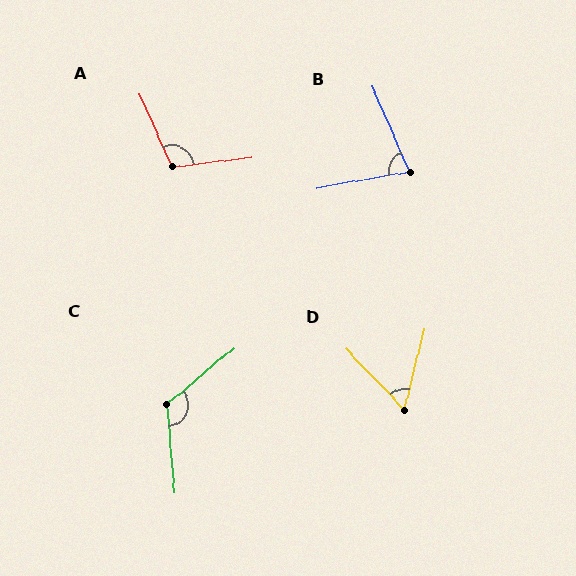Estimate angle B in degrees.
Approximately 77 degrees.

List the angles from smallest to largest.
D (58°), B (77°), A (107°), C (125°).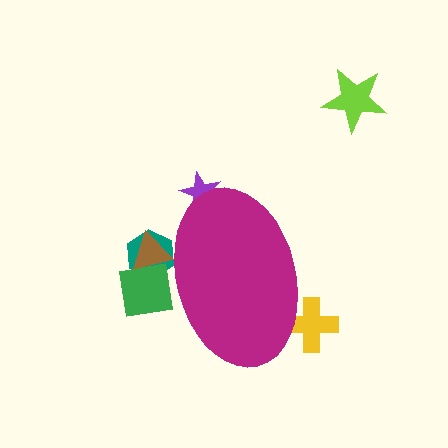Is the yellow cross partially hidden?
Yes, the yellow cross is partially hidden behind the magenta ellipse.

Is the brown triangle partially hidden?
Yes, the brown triangle is partially hidden behind the magenta ellipse.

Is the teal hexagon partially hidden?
Yes, the teal hexagon is partially hidden behind the magenta ellipse.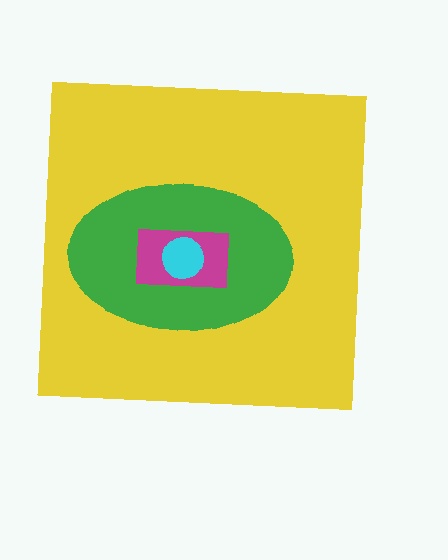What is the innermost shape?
The cyan circle.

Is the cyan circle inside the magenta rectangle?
Yes.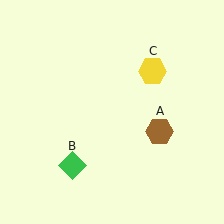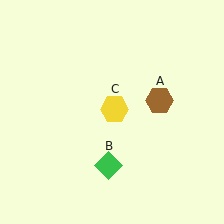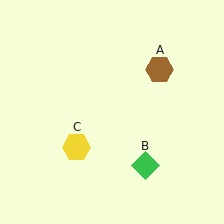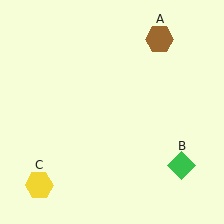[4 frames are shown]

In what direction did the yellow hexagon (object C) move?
The yellow hexagon (object C) moved down and to the left.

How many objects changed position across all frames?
3 objects changed position: brown hexagon (object A), green diamond (object B), yellow hexagon (object C).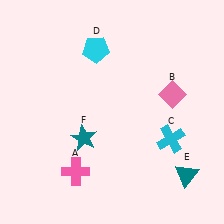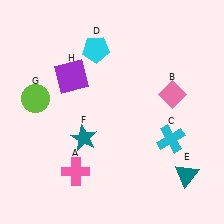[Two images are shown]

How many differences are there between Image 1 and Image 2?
There are 2 differences between the two images.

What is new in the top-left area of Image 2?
A purple square (H) was added in the top-left area of Image 2.